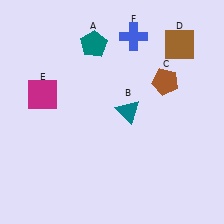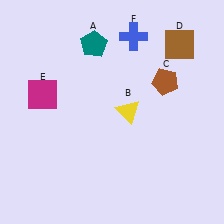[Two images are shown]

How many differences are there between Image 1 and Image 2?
There is 1 difference between the two images.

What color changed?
The triangle (B) changed from teal in Image 1 to yellow in Image 2.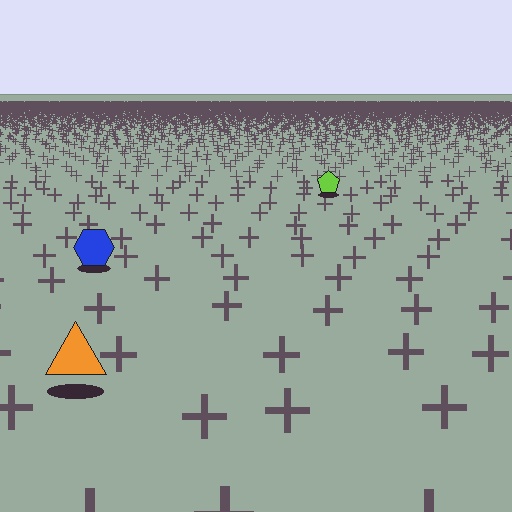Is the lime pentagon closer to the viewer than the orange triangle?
No. The orange triangle is closer — you can tell from the texture gradient: the ground texture is coarser near it.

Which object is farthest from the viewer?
The lime pentagon is farthest from the viewer. It appears smaller and the ground texture around it is denser.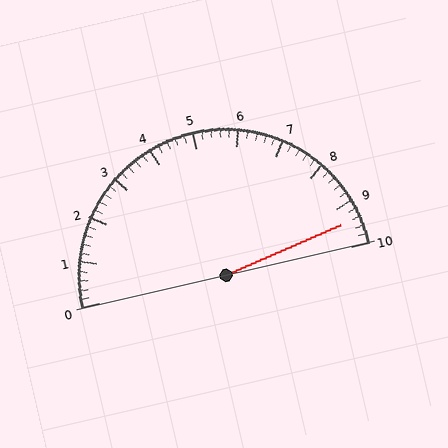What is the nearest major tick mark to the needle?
The nearest major tick mark is 9.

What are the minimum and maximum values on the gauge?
The gauge ranges from 0 to 10.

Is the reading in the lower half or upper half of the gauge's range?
The reading is in the upper half of the range (0 to 10).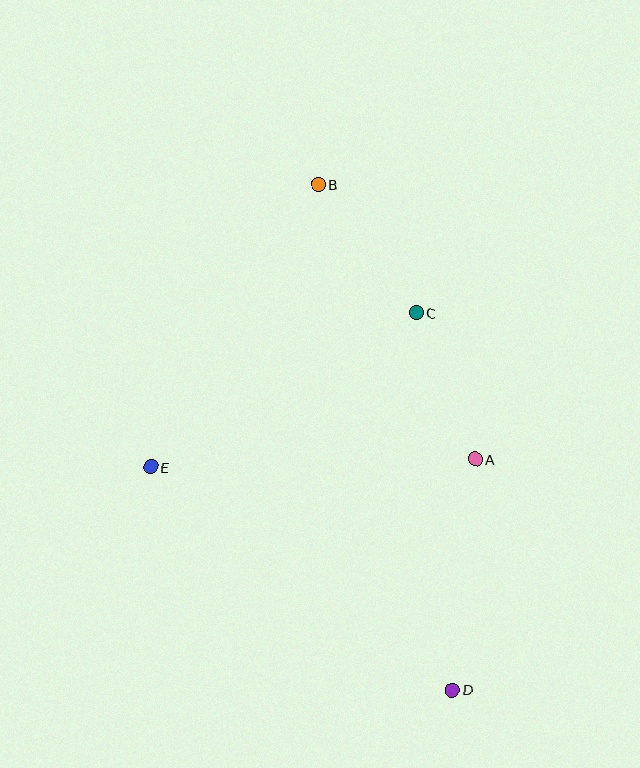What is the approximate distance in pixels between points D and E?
The distance between D and E is approximately 375 pixels.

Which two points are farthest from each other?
Points B and D are farthest from each other.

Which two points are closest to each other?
Points A and C are closest to each other.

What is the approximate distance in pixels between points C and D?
The distance between C and D is approximately 379 pixels.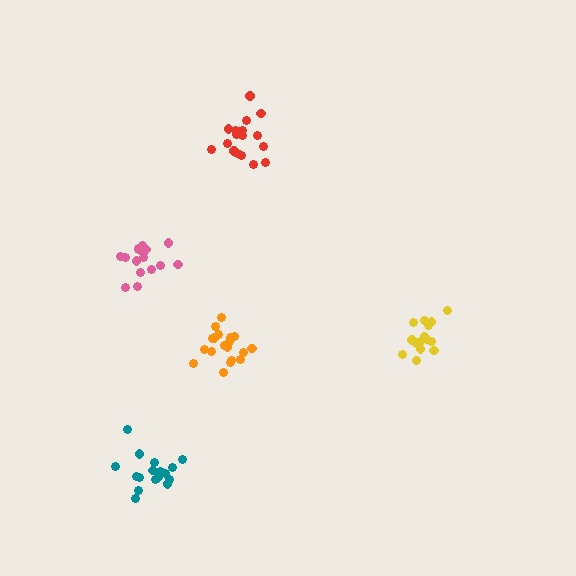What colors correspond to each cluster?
The clusters are colored: pink, orange, yellow, red, teal.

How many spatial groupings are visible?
There are 5 spatial groupings.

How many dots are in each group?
Group 1: 16 dots, Group 2: 19 dots, Group 3: 15 dots, Group 4: 17 dots, Group 5: 17 dots (84 total).